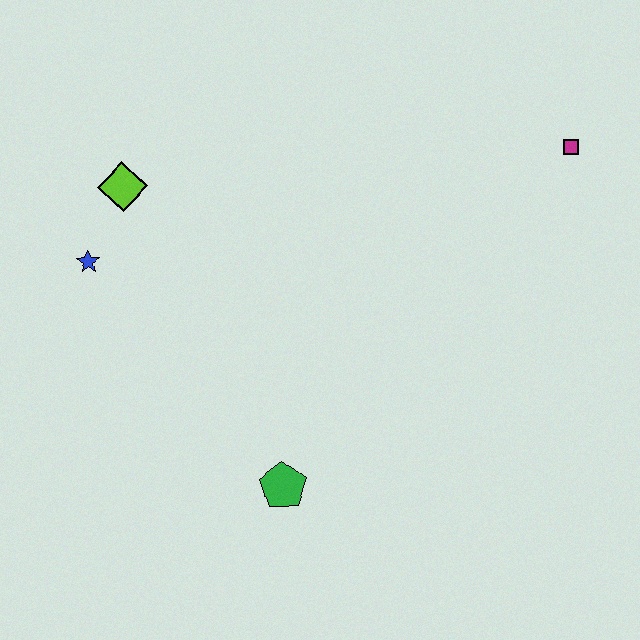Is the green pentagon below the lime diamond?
Yes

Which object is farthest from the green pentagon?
The magenta square is farthest from the green pentagon.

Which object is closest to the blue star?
The lime diamond is closest to the blue star.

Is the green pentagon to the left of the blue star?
No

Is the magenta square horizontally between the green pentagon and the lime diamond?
No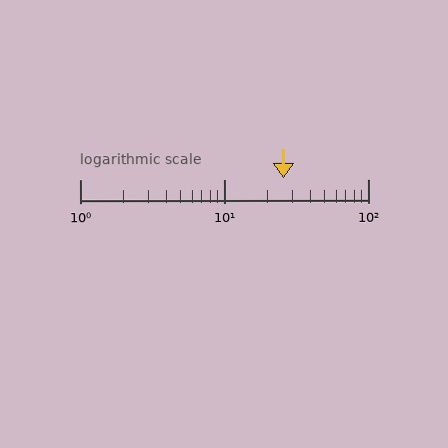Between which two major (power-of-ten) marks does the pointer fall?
The pointer is between 10 and 100.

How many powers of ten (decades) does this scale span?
The scale spans 2 decades, from 1 to 100.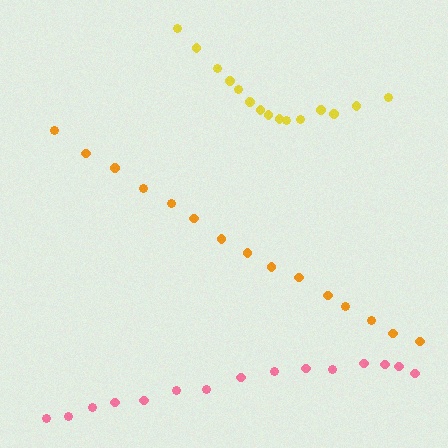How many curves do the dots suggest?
There are 3 distinct paths.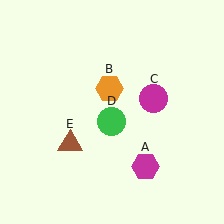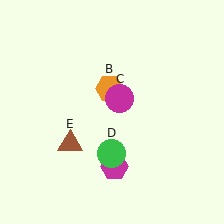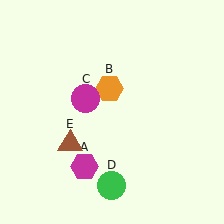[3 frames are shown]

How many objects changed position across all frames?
3 objects changed position: magenta hexagon (object A), magenta circle (object C), green circle (object D).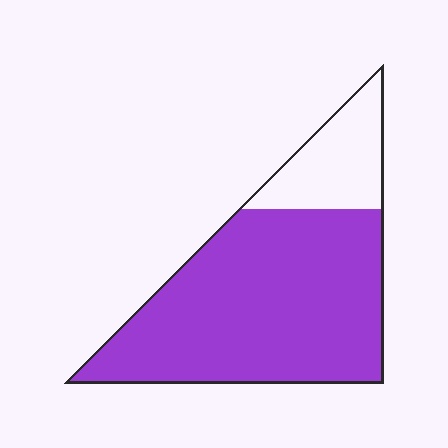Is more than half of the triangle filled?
Yes.